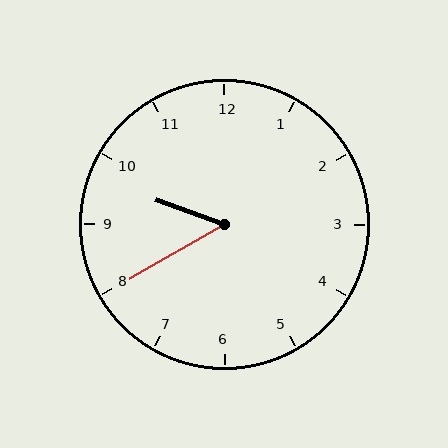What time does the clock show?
9:40.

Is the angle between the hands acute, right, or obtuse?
It is acute.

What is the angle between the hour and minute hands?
Approximately 50 degrees.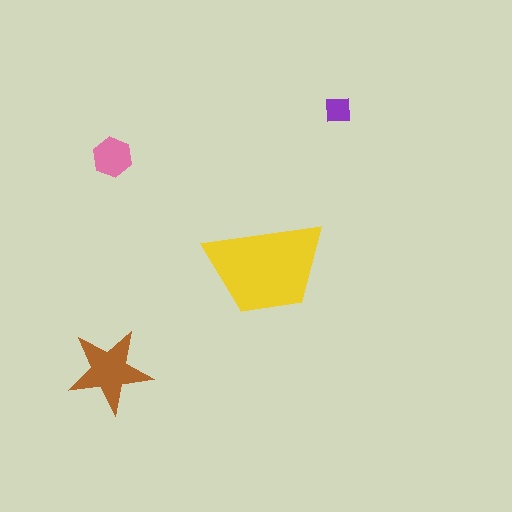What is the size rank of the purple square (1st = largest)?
4th.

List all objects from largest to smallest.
The yellow trapezoid, the brown star, the pink hexagon, the purple square.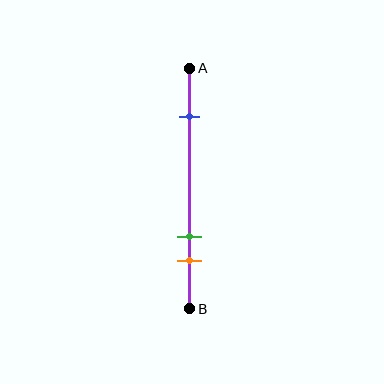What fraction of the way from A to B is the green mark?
The green mark is approximately 70% (0.7) of the way from A to B.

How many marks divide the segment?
There are 3 marks dividing the segment.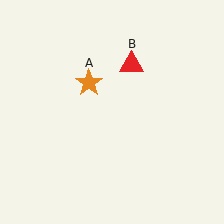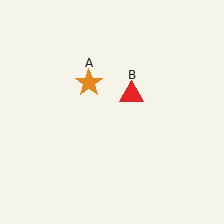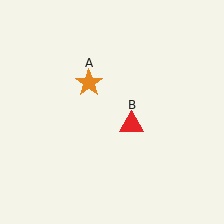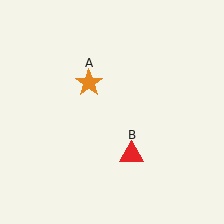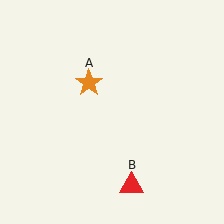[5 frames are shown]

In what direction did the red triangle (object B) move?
The red triangle (object B) moved down.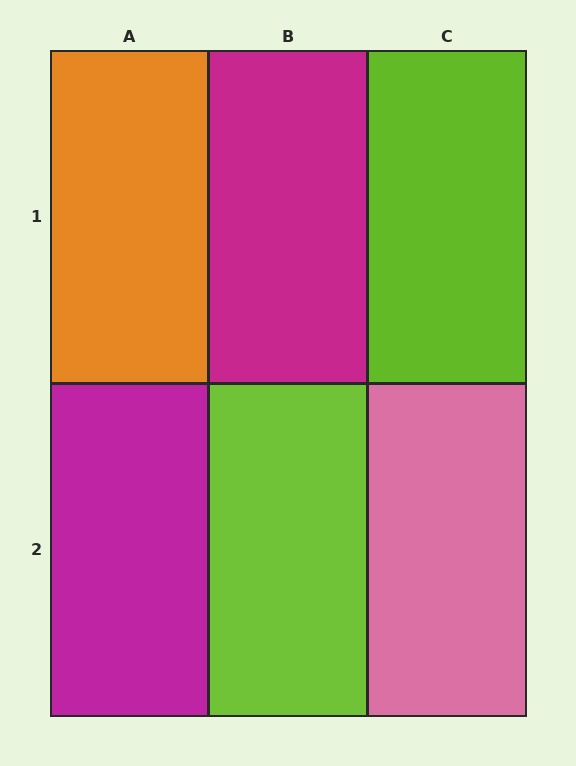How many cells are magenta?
2 cells are magenta.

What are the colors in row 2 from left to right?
Magenta, lime, pink.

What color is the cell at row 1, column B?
Magenta.